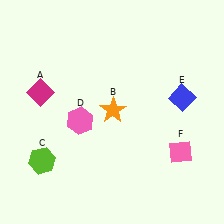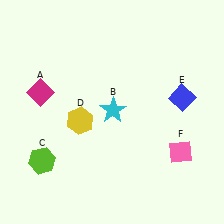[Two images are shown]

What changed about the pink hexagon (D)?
In Image 1, D is pink. In Image 2, it changed to yellow.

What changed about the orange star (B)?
In Image 1, B is orange. In Image 2, it changed to cyan.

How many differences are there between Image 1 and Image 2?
There are 2 differences between the two images.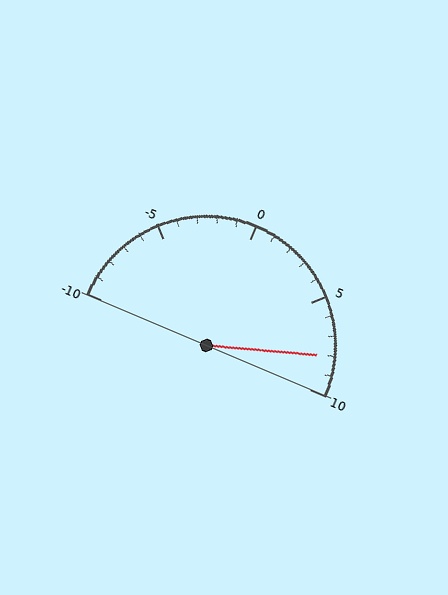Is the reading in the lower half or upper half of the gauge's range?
The reading is in the upper half of the range (-10 to 10).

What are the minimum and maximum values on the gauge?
The gauge ranges from -10 to 10.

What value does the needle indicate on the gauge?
The needle indicates approximately 8.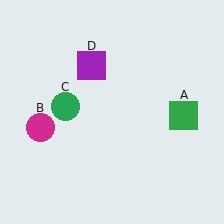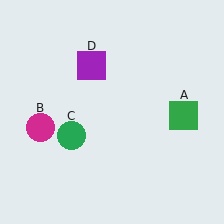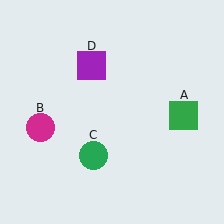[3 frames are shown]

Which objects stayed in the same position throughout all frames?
Green square (object A) and magenta circle (object B) and purple square (object D) remained stationary.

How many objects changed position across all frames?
1 object changed position: green circle (object C).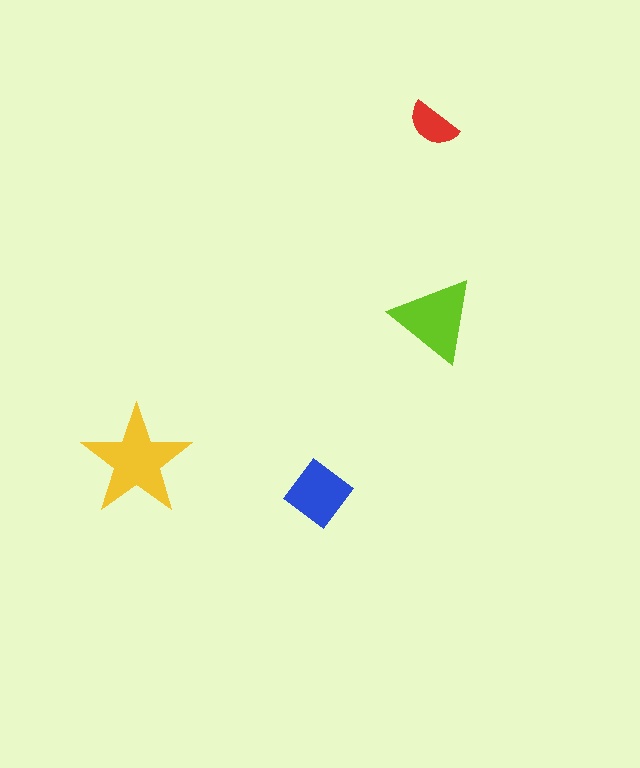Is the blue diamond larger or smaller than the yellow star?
Smaller.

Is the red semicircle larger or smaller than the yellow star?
Smaller.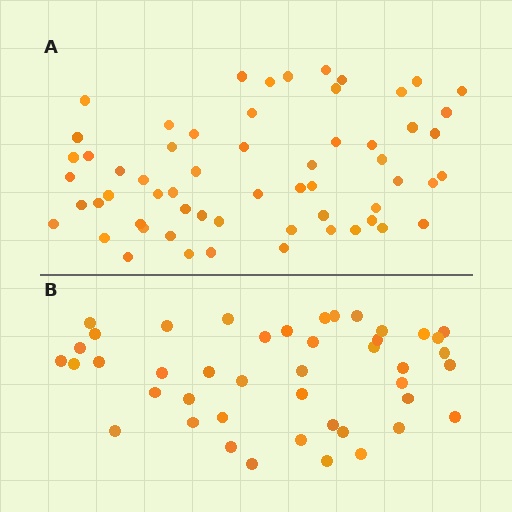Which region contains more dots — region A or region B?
Region A (the top region) has more dots.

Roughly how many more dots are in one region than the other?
Region A has approximately 15 more dots than region B.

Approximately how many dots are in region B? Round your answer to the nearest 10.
About 40 dots. (The exact count is 44, which rounds to 40.)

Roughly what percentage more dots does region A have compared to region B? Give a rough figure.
About 35% more.